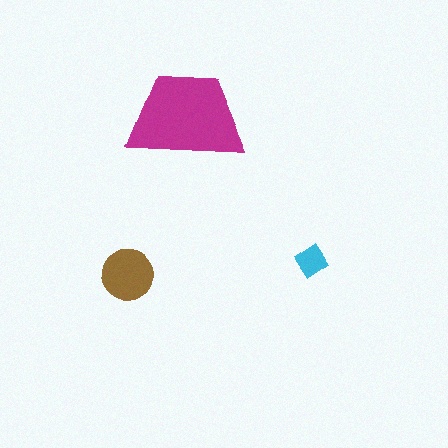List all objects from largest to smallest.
The magenta trapezoid, the brown circle, the cyan diamond.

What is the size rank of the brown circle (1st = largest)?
2nd.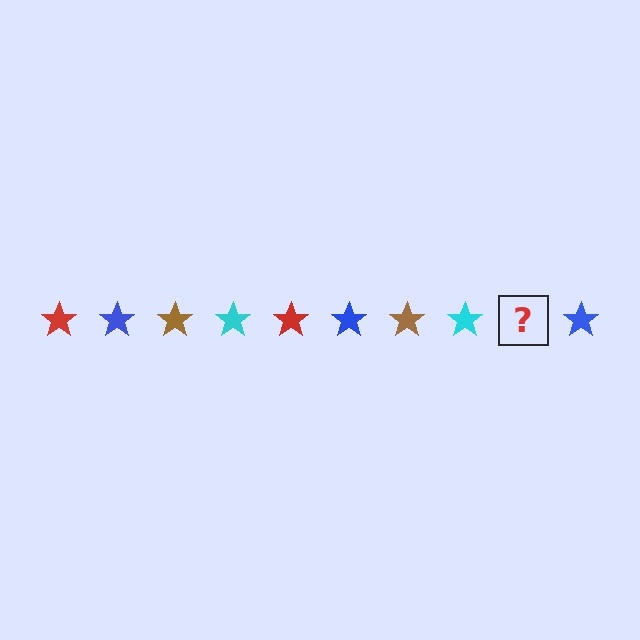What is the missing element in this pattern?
The missing element is a red star.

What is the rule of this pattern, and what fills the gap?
The rule is that the pattern cycles through red, blue, brown, cyan stars. The gap should be filled with a red star.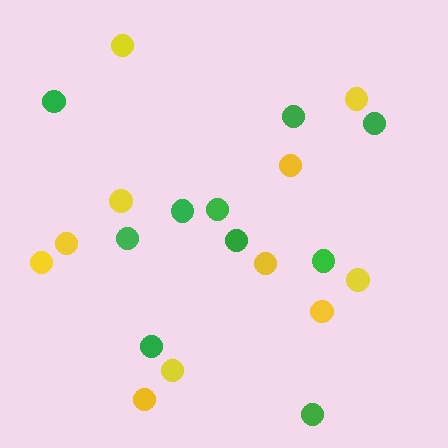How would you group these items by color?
There are 2 groups: one group of green circles (10) and one group of yellow circles (11).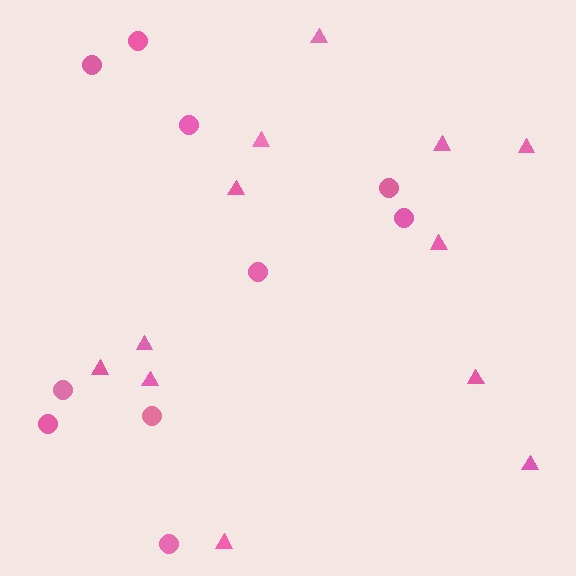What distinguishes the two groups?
There are 2 groups: one group of triangles (12) and one group of circles (10).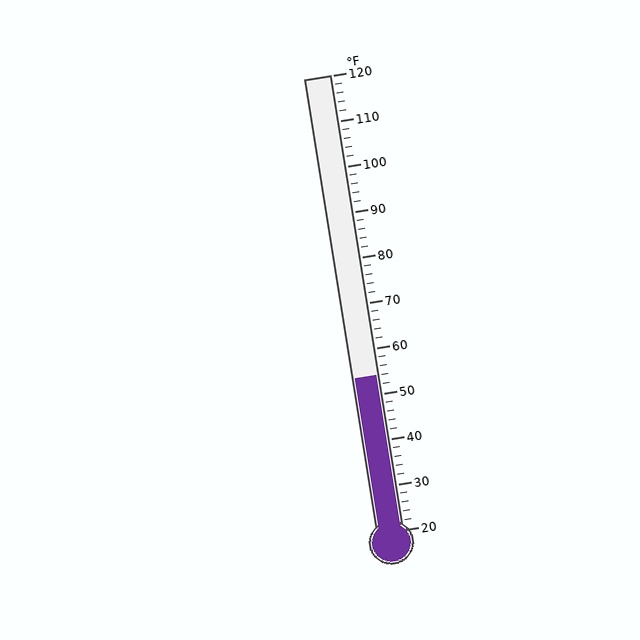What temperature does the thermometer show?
The thermometer shows approximately 54°F.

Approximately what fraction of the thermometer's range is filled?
The thermometer is filled to approximately 35% of its range.